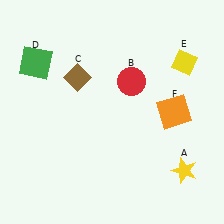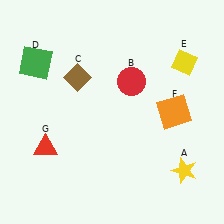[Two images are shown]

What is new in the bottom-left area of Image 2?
A red triangle (G) was added in the bottom-left area of Image 2.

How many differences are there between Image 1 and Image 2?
There is 1 difference between the two images.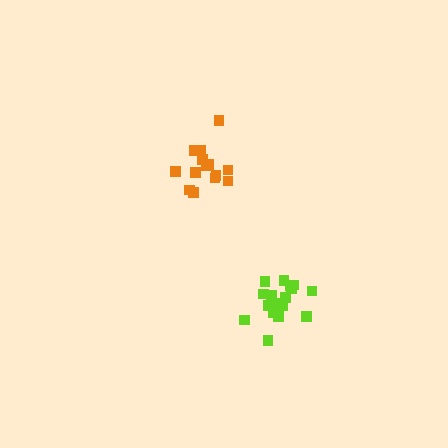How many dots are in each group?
Group 1: 14 dots, Group 2: 18 dots (32 total).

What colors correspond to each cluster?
The clusters are colored: orange, lime.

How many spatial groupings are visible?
There are 2 spatial groupings.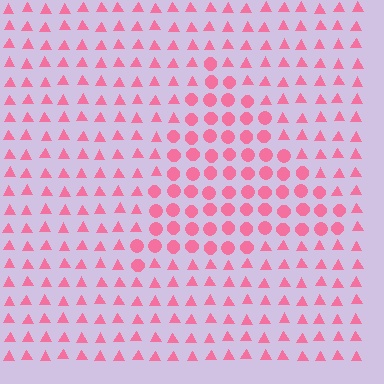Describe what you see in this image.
The image is filled with small pink elements arranged in a uniform grid. A triangle-shaped region contains circles, while the surrounding area contains triangles. The boundary is defined purely by the change in element shape.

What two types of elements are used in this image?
The image uses circles inside the triangle region and triangles outside it.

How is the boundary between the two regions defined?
The boundary is defined by a change in element shape: circles inside vs. triangles outside. All elements share the same color and spacing.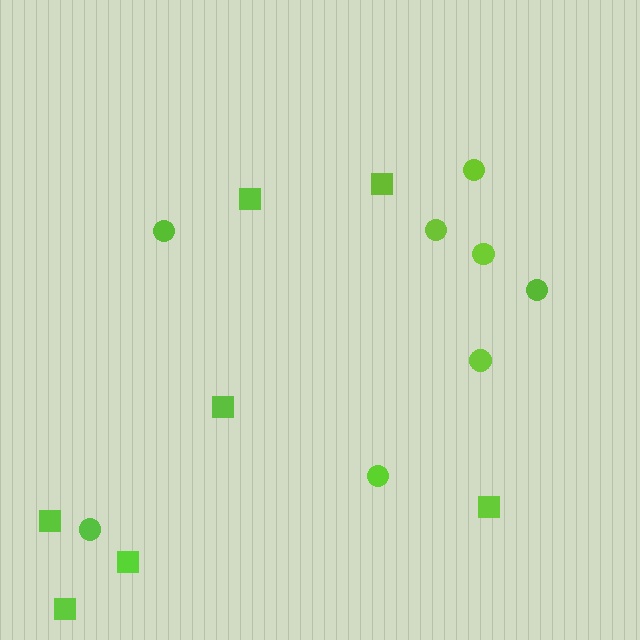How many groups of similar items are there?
There are 2 groups: one group of squares (7) and one group of circles (8).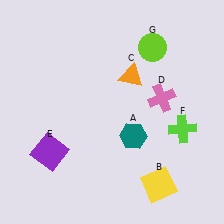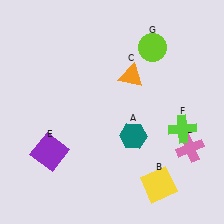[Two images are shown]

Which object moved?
The pink cross (D) moved down.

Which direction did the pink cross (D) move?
The pink cross (D) moved down.